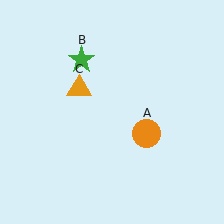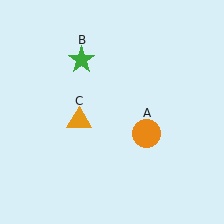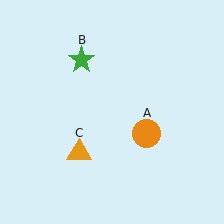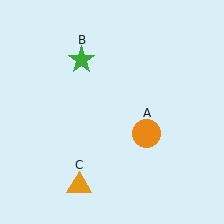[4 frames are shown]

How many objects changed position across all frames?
1 object changed position: orange triangle (object C).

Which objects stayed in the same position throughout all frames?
Orange circle (object A) and green star (object B) remained stationary.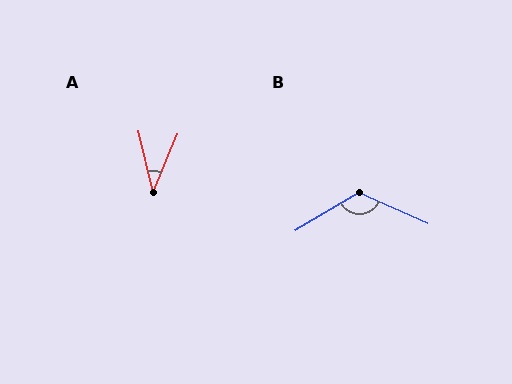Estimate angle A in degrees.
Approximately 36 degrees.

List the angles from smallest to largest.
A (36°), B (125°).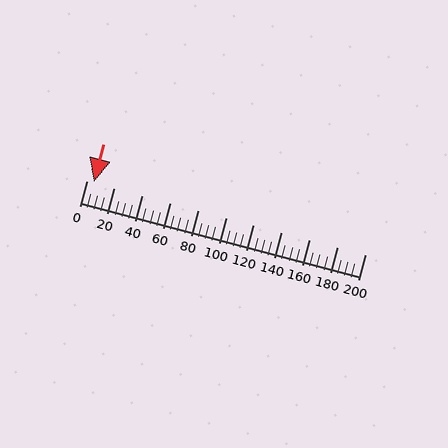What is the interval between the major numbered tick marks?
The major tick marks are spaced 20 units apart.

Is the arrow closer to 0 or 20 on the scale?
The arrow is closer to 0.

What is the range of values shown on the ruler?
The ruler shows values from 0 to 200.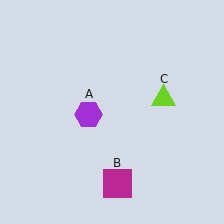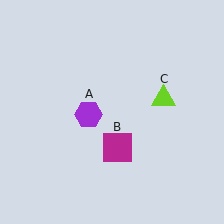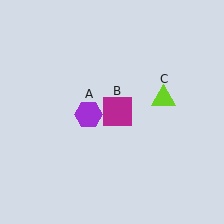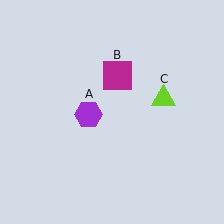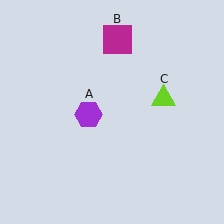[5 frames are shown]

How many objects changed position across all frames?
1 object changed position: magenta square (object B).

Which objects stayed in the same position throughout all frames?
Purple hexagon (object A) and lime triangle (object C) remained stationary.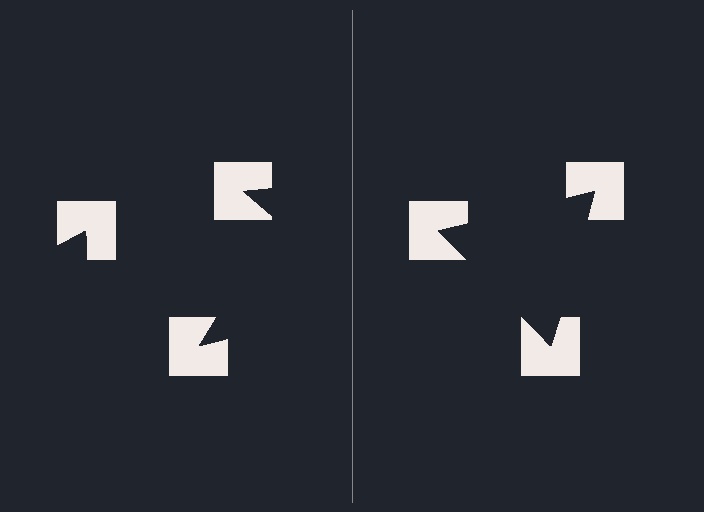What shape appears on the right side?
An illusory triangle.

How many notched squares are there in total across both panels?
6 — 3 on each side.